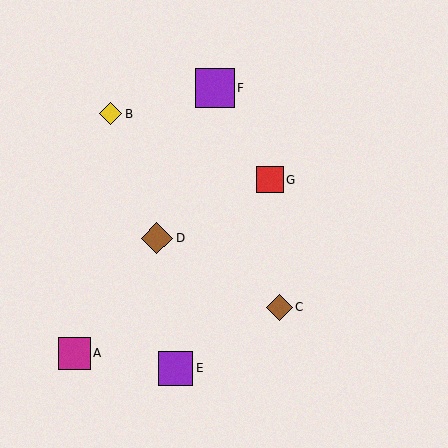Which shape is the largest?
The purple square (labeled F) is the largest.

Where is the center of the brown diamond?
The center of the brown diamond is at (157, 238).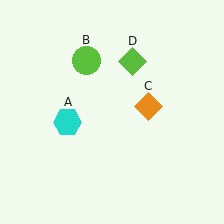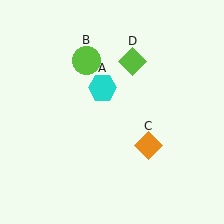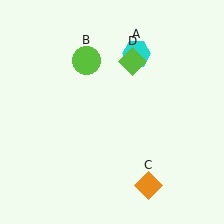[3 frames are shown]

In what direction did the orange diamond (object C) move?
The orange diamond (object C) moved down.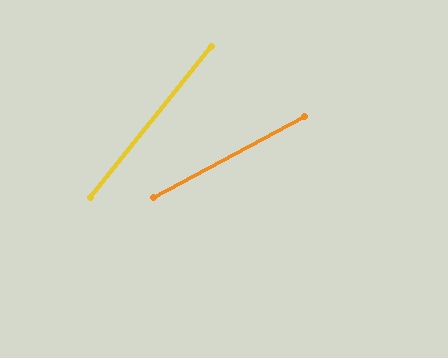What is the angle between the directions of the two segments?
Approximately 23 degrees.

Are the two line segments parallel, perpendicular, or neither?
Neither parallel nor perpendicular — they differ by about 23°.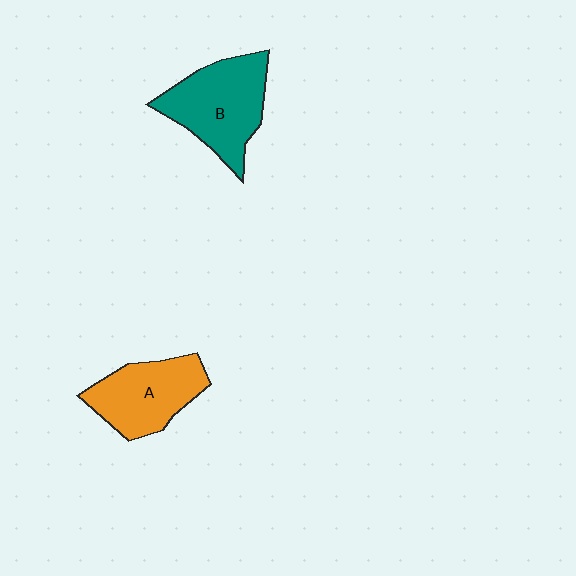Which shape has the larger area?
Shape B (teal).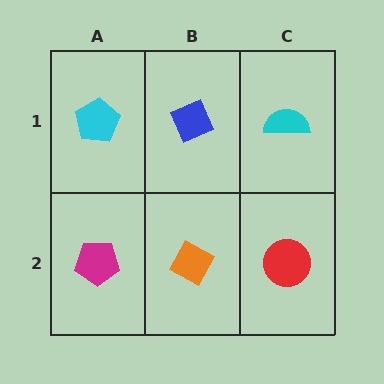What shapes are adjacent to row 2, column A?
A cyan pentagon (row 1, column A), an orange diamond (row 2, column B).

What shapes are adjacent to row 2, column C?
A cyan semicircle (row 1, column C), an orange diamond (row 2, column B).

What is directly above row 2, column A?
A cyan pentagon.